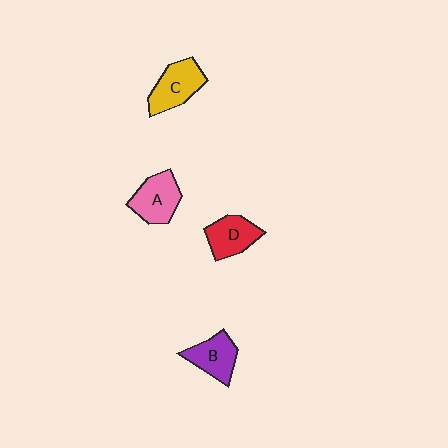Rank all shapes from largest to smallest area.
From largest to smallest: C (yellow), A (pink), D (red), B (purple).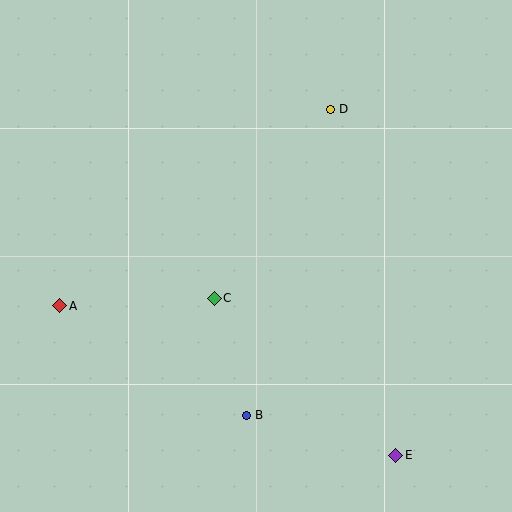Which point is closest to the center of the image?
Point C at (214, 298) is closest to the center.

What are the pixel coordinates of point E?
Point E is at (396, 455).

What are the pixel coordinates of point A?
Point A is at (60, 306).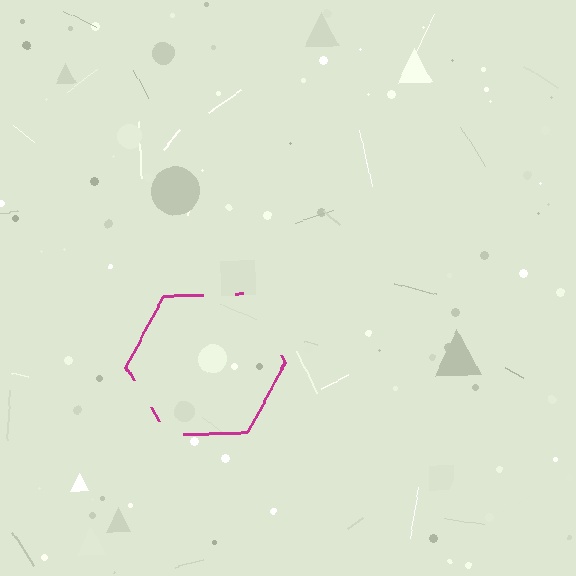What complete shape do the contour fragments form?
The contour fragments form a hexagon.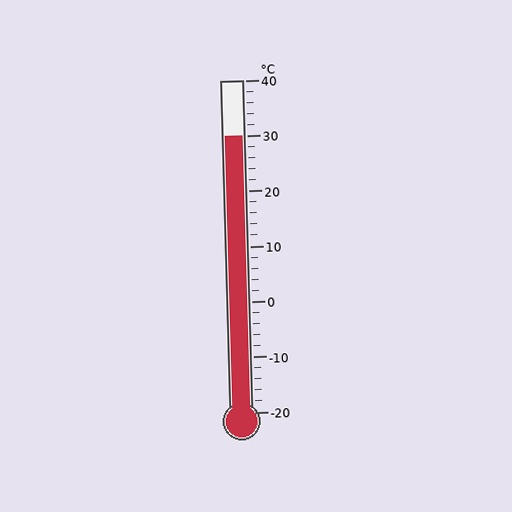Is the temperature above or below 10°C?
The temperature is above 10°C.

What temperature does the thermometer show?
The thermometer shows approximately 30°C.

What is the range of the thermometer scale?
The thermometer scale ranges from -20°C to 40°C.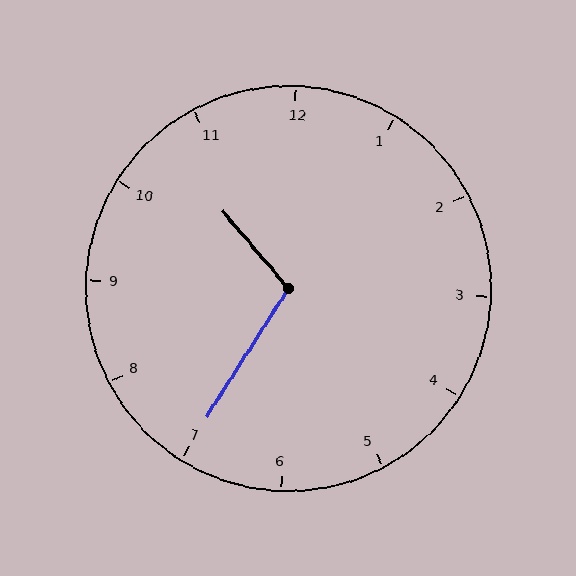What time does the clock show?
10:35.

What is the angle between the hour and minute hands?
Approximately 108 degrees.